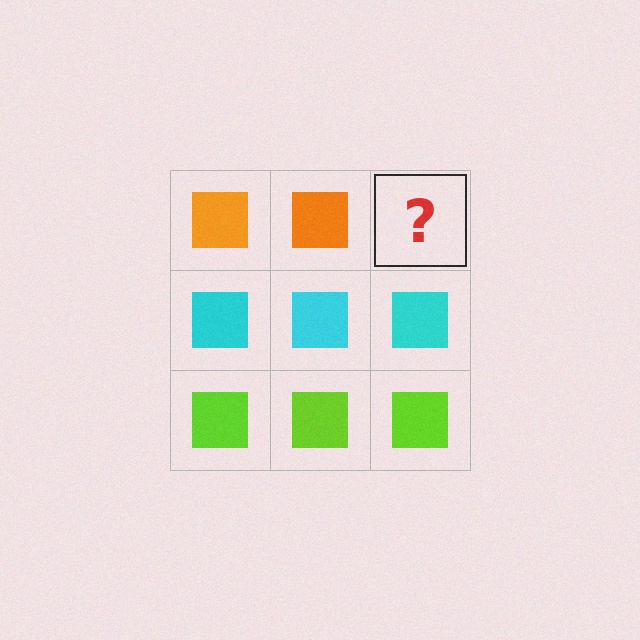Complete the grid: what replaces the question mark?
The question mark should be replaced with an orange square.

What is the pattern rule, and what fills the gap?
The rule is that each row has a consistent color. The gap should be filled with an orange square.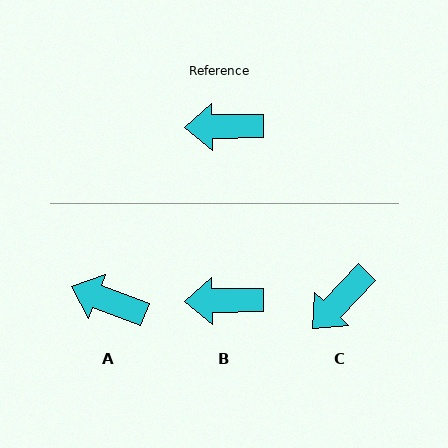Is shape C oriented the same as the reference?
No, it is off by about 45 degrees.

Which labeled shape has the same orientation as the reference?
B.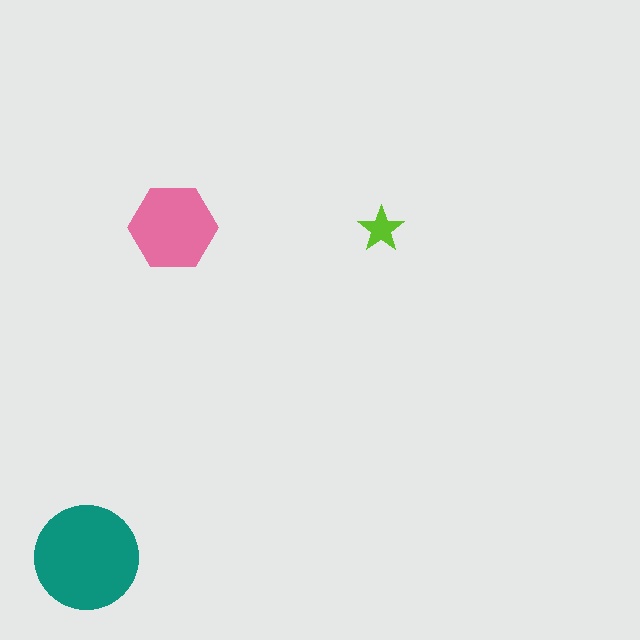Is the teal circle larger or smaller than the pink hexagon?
Larger.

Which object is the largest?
The teal circle.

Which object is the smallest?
The lime star.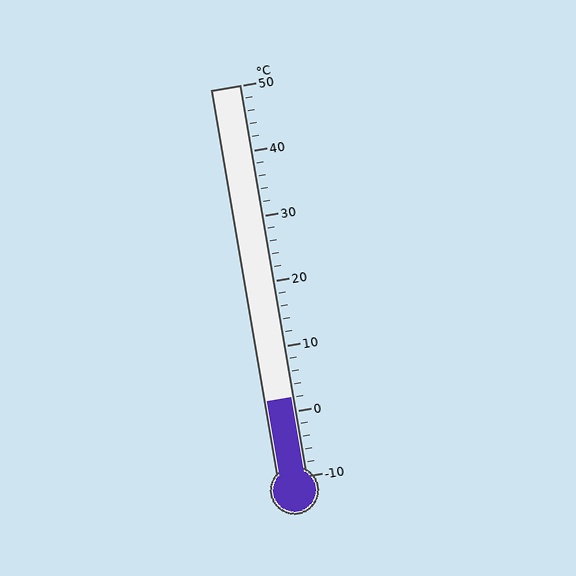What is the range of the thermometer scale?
The thermometer scale ranges from -10°C to 50°C.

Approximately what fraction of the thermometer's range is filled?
The thermometer is filled to approximately 20% of its range.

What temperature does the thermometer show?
The thermometer shows approximately 2°C.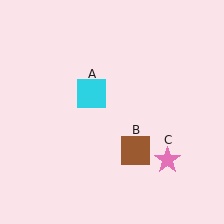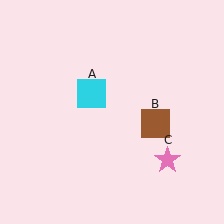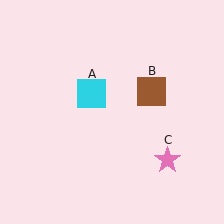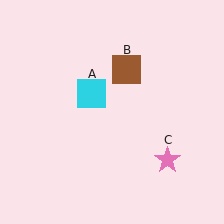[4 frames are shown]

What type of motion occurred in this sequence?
The brown square (object B) rotated counterclockwise around the center of the scene.